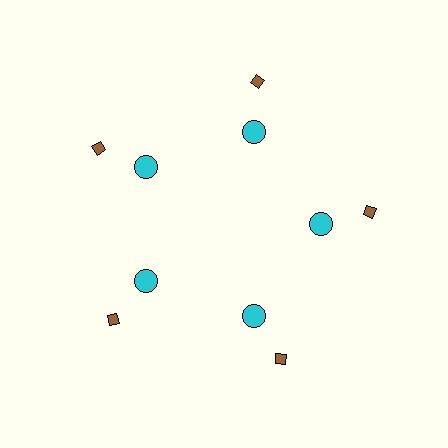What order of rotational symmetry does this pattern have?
This pattern has 5-fold rotational symmetry.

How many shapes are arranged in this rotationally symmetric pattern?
There are 10 shapes, arranged in 5 groups of 2.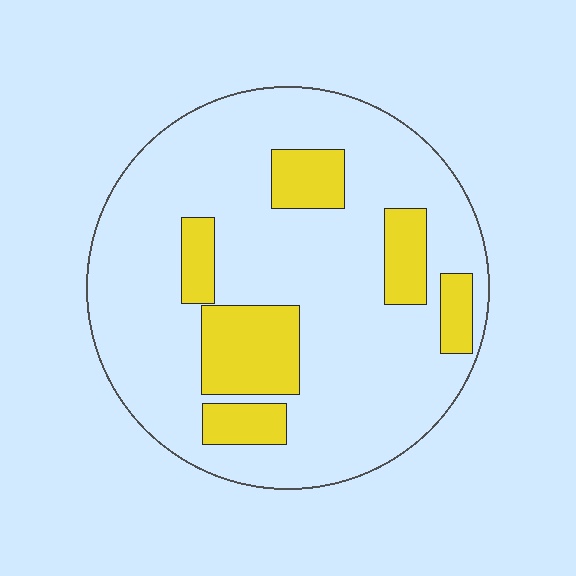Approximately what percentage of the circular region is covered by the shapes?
Approximately 20%.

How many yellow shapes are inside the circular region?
6.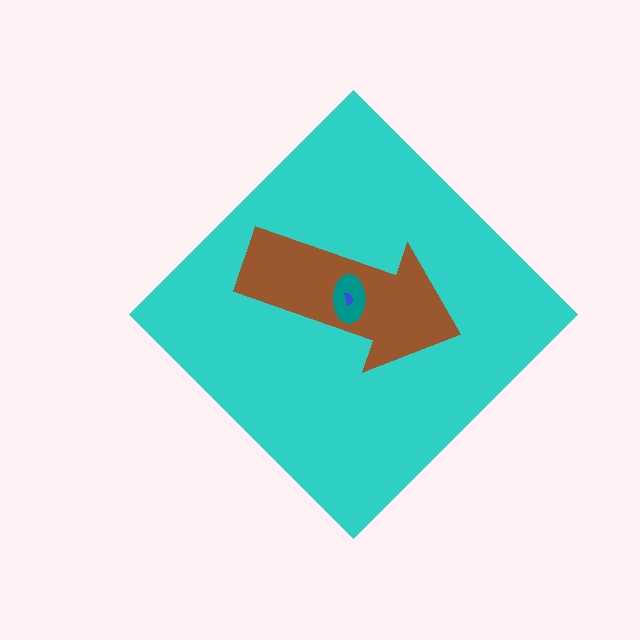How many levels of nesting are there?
4.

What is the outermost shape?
The cyan diamond.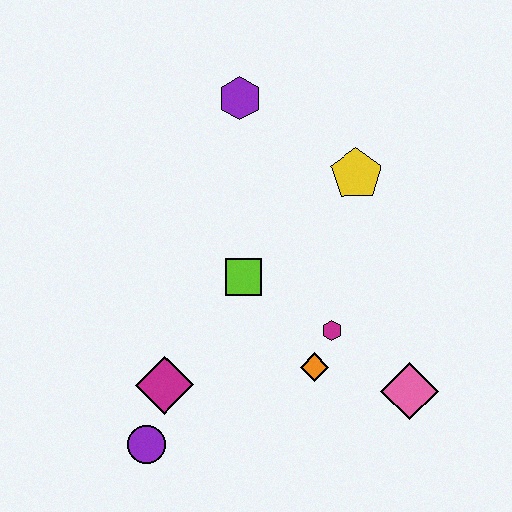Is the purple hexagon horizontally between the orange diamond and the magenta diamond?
Yes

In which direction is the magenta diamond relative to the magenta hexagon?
The magenta diamond is to the left of the magenta hexagon.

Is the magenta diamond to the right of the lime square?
No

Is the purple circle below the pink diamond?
Yes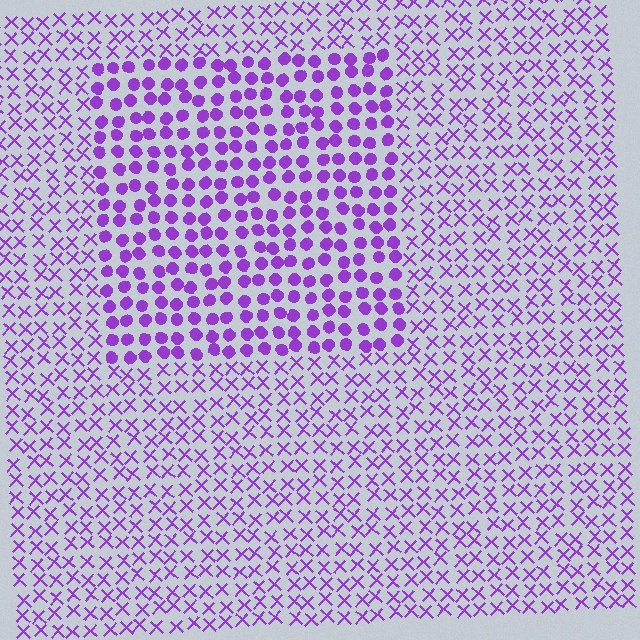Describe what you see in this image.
The image is filled with small purple elements arranged in a uniform grid. A rectangle-shaped region contains circles, while the surrounding area contains X marks. The boundary is defined purely by the change in element shape.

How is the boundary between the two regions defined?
The boundary is defined by a change in element shape: circles inside vs. X marks outside. All elements share the same color and spacing.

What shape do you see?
I see a rectangle.